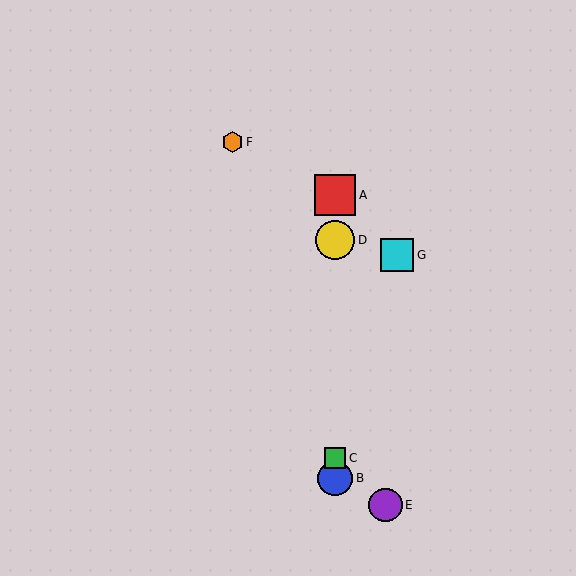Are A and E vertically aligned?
No, A is at x≈335 and E is at x≈385.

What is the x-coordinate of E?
Object E is at x≈385.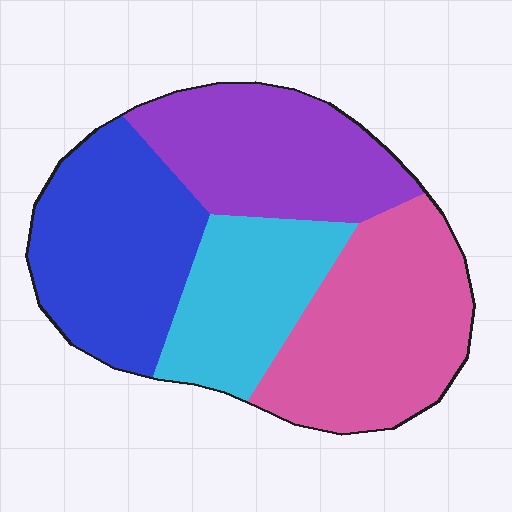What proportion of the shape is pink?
Pink covers about 30% of the shape.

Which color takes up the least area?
Cyan, at roughly 20%.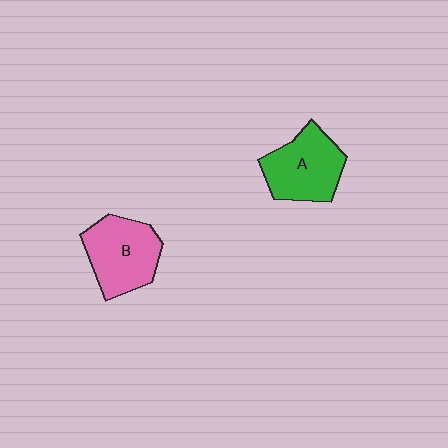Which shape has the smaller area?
Shape A (green).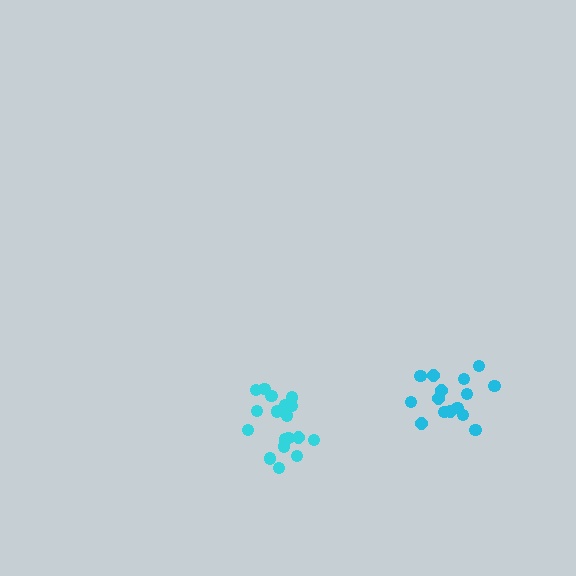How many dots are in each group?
Group 1: 18 dots, Group 2: 15 dots (33 total).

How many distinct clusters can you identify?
There are 2 distinct clusters.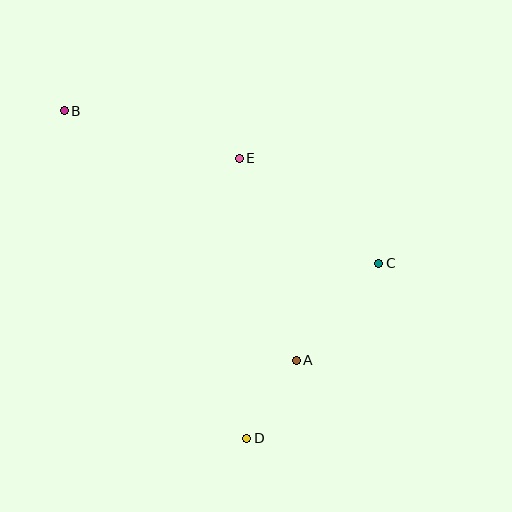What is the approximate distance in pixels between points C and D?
The distance between C and D is approximately 219 pixels.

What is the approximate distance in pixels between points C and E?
The distance between C and E is approximately 175 pixels.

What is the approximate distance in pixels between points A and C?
The distance between A and C is approximately 128 pixels.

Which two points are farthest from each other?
Points B and D are farthest from each other.